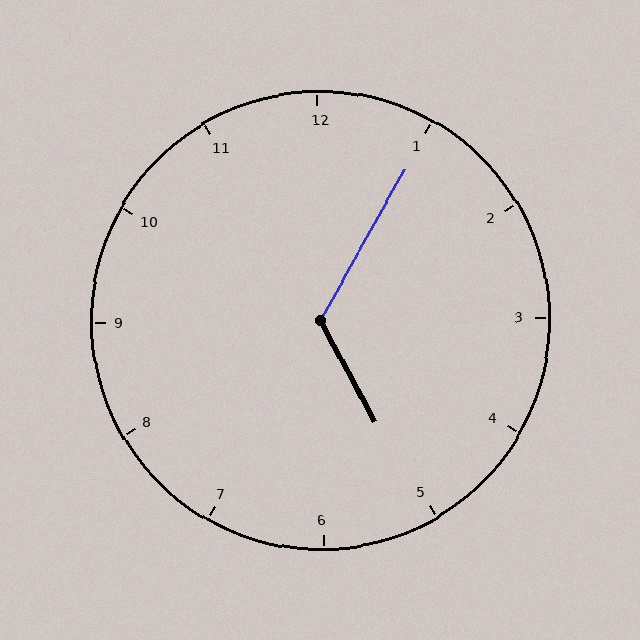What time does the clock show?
5:05.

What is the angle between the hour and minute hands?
Approximately 122 degrees.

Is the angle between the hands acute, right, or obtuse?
It is obtuse.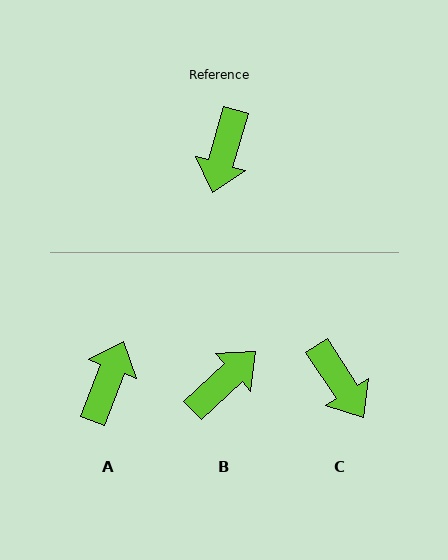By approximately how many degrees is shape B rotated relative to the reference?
Approximately 149 degrees counter-clockwise.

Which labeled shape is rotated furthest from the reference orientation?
A, about 175 degrees away.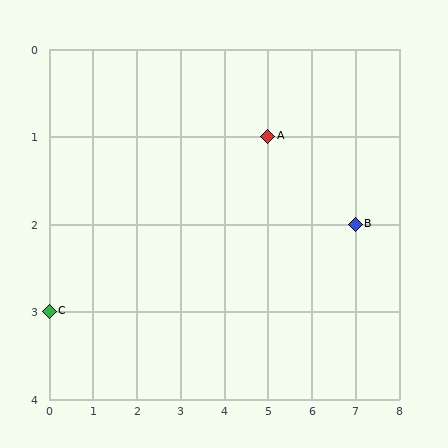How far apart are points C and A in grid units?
Points C and A are 5 columns and 2 rows apart (about 5.4 grid units diagonally).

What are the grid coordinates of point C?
Point C is at grid coordinates (0, 3).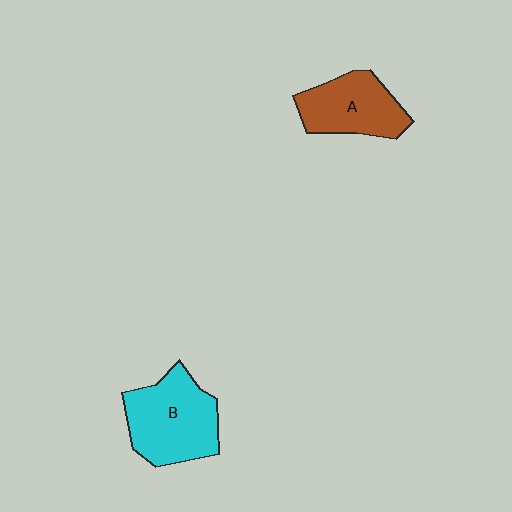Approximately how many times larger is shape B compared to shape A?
Approximately 1.3 times.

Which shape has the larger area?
Shape B (cyan).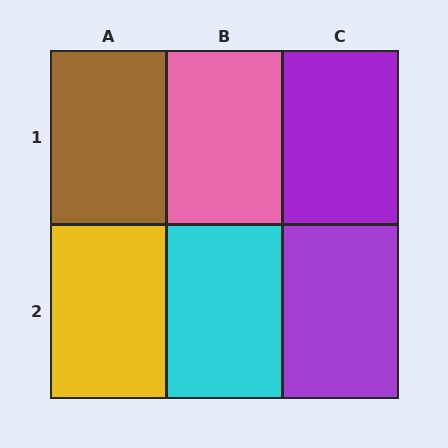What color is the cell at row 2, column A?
Yellow.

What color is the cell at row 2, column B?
Cyan.